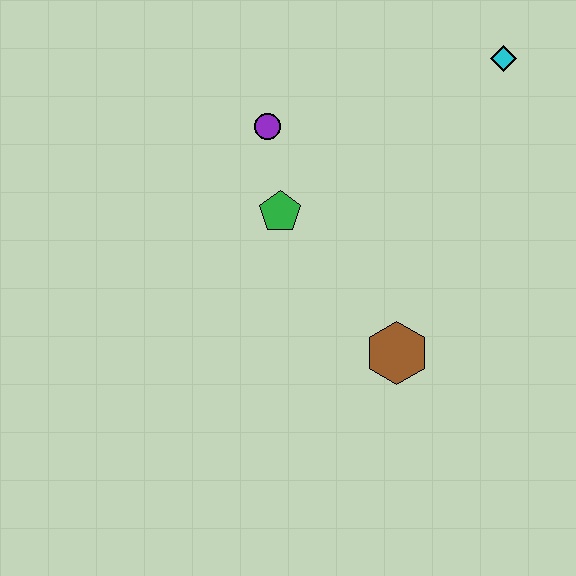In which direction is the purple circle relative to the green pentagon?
The purple circle is above the green pentagon.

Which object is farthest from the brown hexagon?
The cyan diamond is farthest from the brown hexagon.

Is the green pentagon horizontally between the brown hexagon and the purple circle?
Yes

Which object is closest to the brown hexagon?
The green pentagon is closest to the brown hexagon.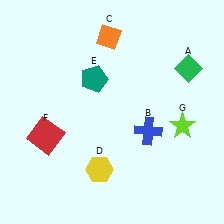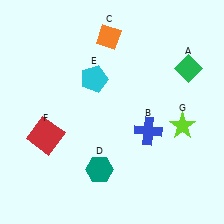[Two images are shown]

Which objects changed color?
D changed from yellow to teal. E changed from teal to cyan.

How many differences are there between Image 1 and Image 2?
There are 2 differences between the two images.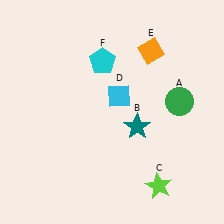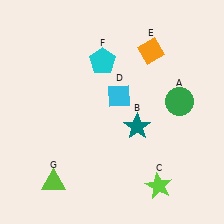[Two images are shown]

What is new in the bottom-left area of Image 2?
A lime triangle (G) was added in the bottom-left area of Image 2.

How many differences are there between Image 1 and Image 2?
There is 1 difference between the two images.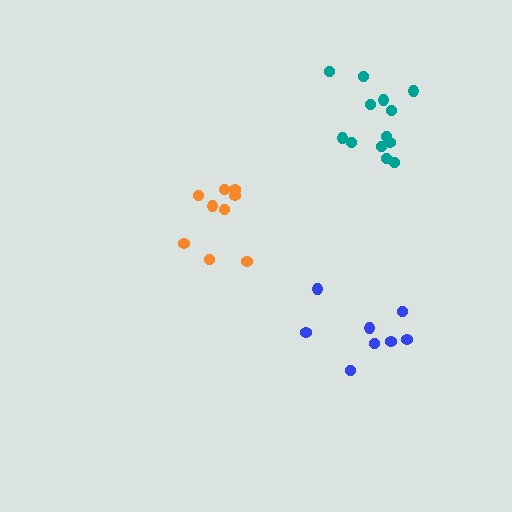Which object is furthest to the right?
The teal cluster is rightmost.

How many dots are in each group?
Group 1: 9 dots, Group 2: 8 dots, Group 3: 13 dots (30 total).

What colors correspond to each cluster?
The clusters are colored: orange, blue, teal.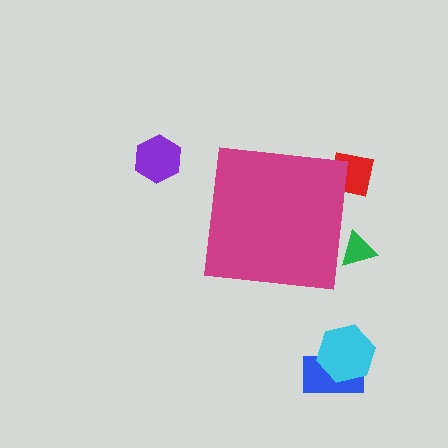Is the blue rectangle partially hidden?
No, the blue rectangle is fully visible.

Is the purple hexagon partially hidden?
No, the purple hexagon is fully visible.